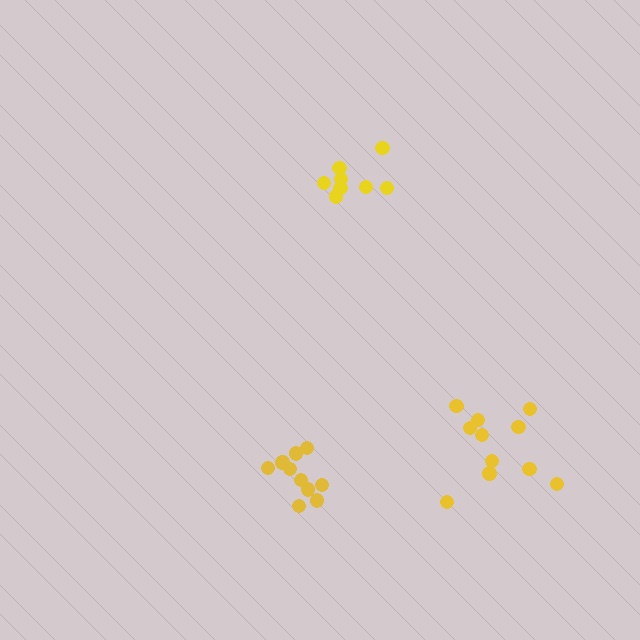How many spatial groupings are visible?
There are 3 spatial groupings.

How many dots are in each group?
Group 1: 10 dots, Group 2: 8 dots, Group 3: 11 dots (29 total).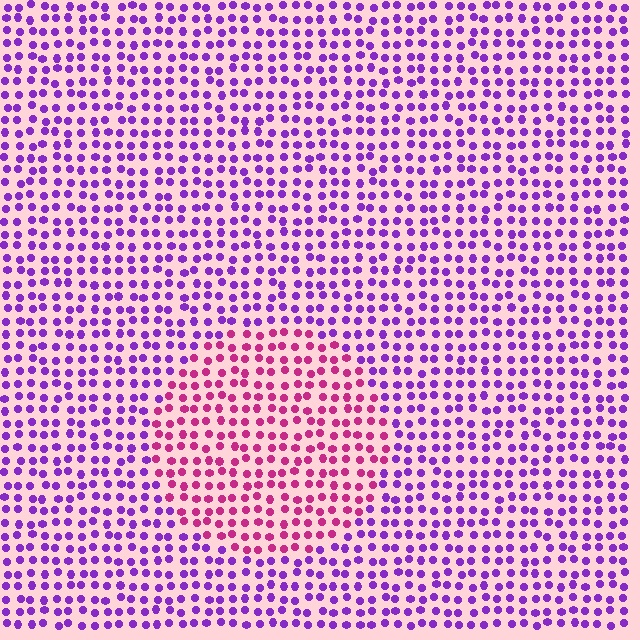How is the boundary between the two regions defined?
The boundary is defined purely by a slight shift in hue (about 47 degrees). Spacing, size, and orientation are identical on both sides.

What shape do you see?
I see a circle.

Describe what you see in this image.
The image is filled with small purple elements in a uniform arrangement. A circle-shaped region is visible where the elements are tinted to a slightly different hue, forming a subtle color boundary.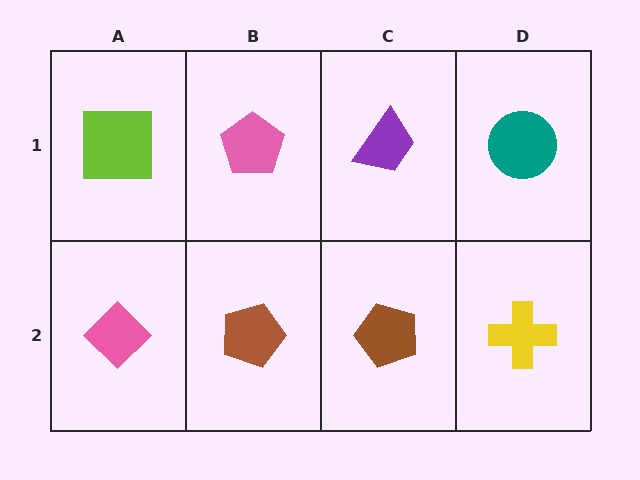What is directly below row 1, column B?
A brown pentagon.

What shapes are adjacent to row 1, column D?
A yellow cross (row 2, column D), a purple trapezoid (row 1, column C).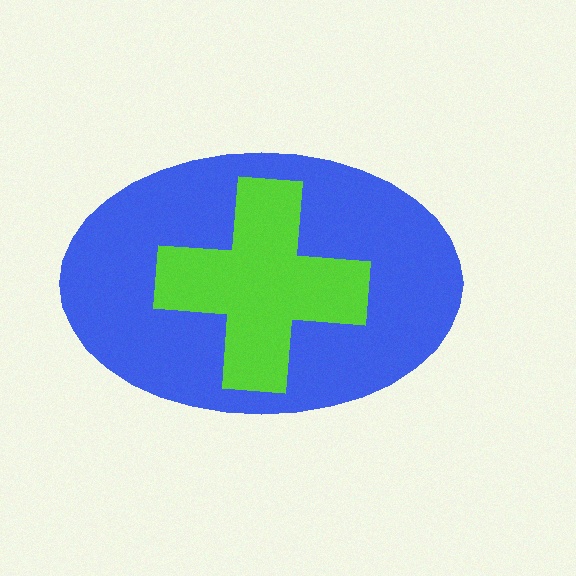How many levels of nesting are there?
2.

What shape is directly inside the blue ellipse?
The lime cross.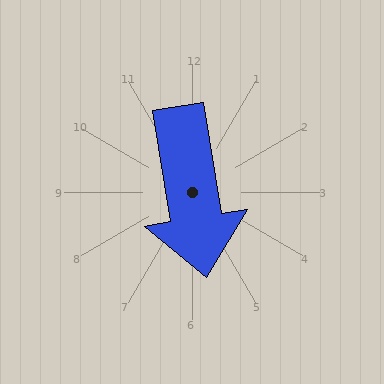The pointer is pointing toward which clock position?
Roughly 6 o'clock.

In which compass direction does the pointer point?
South.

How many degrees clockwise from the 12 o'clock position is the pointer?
Approximately 171 degrees.